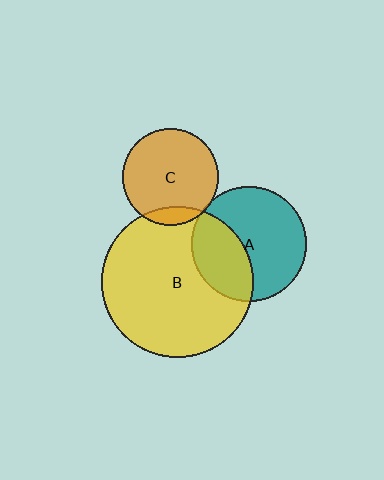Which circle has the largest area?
Circle B (yellow).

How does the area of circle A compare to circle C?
Approximately 1.4 times.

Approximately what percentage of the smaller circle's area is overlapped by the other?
Approximately 10%.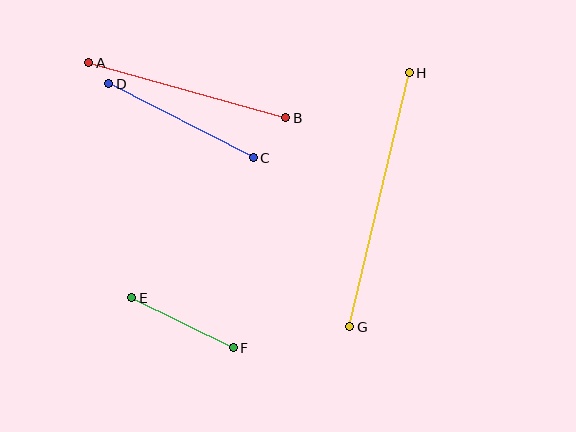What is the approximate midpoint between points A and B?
The midpoint is at approximately (187, 90) pixels.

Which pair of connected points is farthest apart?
Points G and H are farthest apart.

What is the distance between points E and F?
The distance is approximately 113 pixels.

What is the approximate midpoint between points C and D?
The midpoint is at approximately (181, 121) pixels.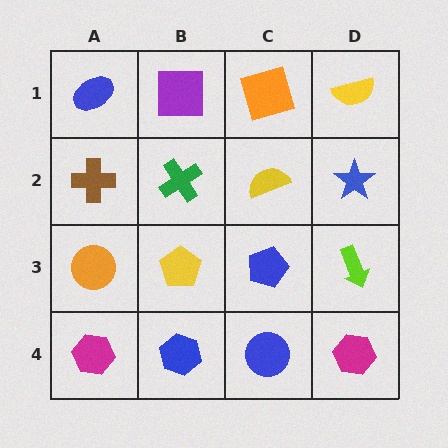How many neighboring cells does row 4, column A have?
2.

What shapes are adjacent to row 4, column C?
A blue pentagon (row 3, column C), a blue hexagon (row 4, column B), a magenta hexagon (row 4, column D).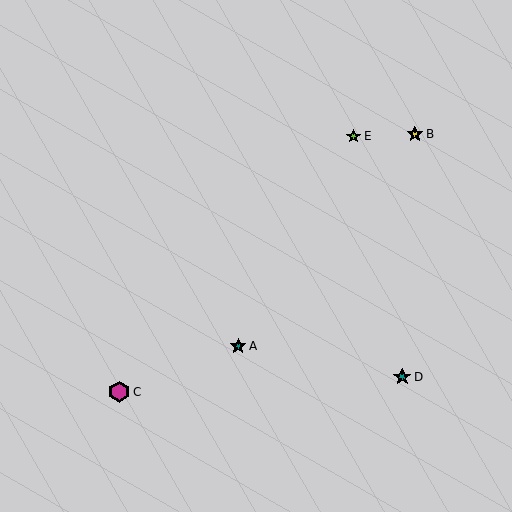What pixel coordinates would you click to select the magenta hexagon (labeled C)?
Click at (119, 392) to select the magenta hexagon C.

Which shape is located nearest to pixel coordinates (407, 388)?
The teal star (labeled D) at (402, 377) is nearest to that location.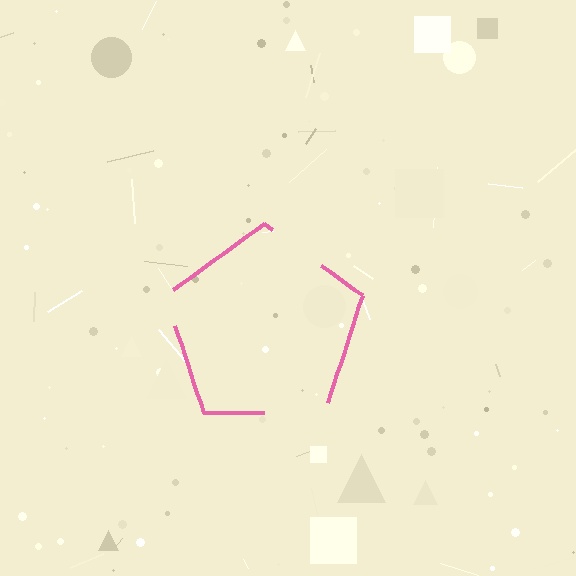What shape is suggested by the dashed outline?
The dashed outline suggests a pentagon.